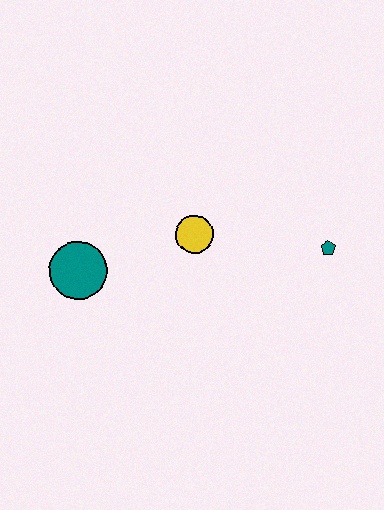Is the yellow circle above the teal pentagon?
Yes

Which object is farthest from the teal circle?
The teal pentagon is farthest from the teal circle.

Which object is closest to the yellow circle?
The teal circle is closest to the yellow circle.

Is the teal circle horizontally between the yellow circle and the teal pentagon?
No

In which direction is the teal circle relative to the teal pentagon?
The teal circle is to the left of the teal pentagon.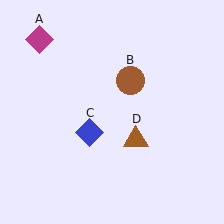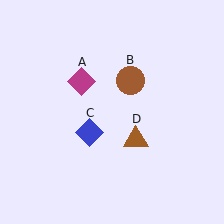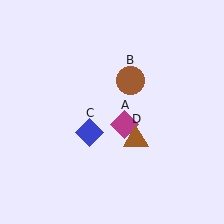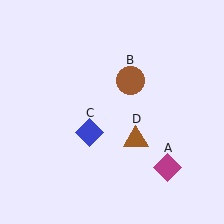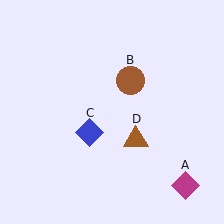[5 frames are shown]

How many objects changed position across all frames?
1 object changed position: magenta diamond (object A).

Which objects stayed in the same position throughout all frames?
Brown circle (object B) and blue diamond (object C) and brown triangle (object D) remained stationary.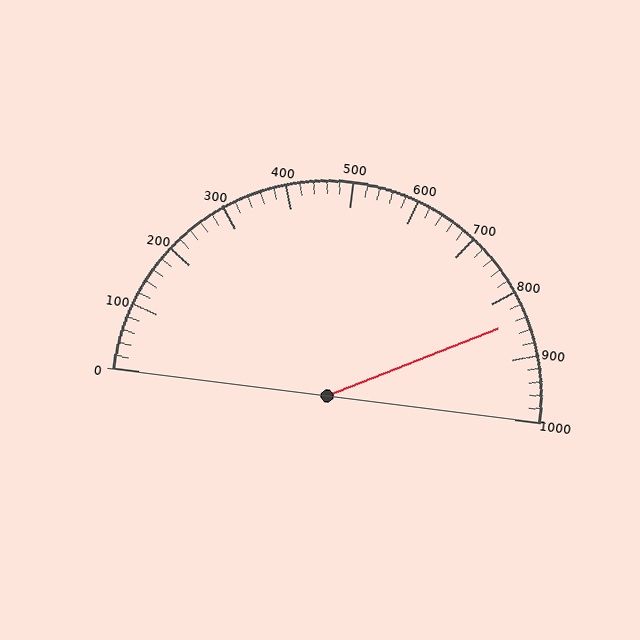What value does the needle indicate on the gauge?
The needle indicates approximately 840.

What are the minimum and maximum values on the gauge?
The gauge ranges from 0 to 1000.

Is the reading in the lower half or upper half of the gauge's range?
The reading is in the upper half of the range (0 to 1000).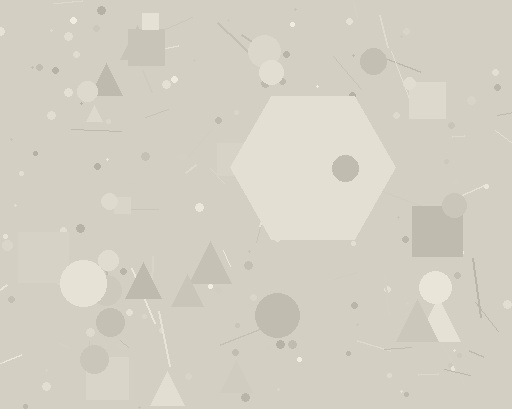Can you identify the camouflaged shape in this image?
The camouflaged shape is a hexagon.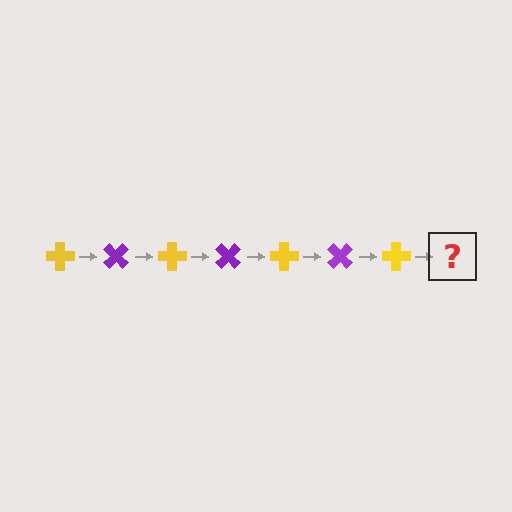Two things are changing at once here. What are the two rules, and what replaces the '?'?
The two rules are that it rotates 45 degrees each step and the color cycles through yellow and purple. The '?' should be a purple cross, rotated 315 degrees from the start.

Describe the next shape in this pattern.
It should be a purple cross, rotated 315 degrees from the start.